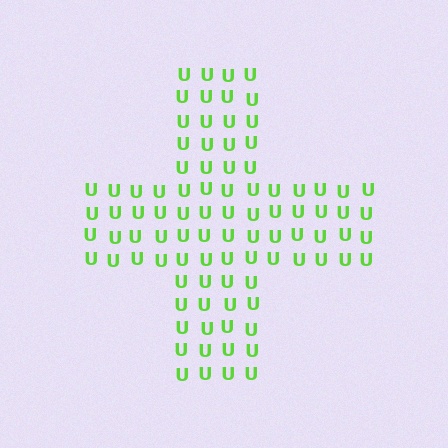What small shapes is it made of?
It is made of small letter U's.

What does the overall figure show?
The overall figure shows a cross.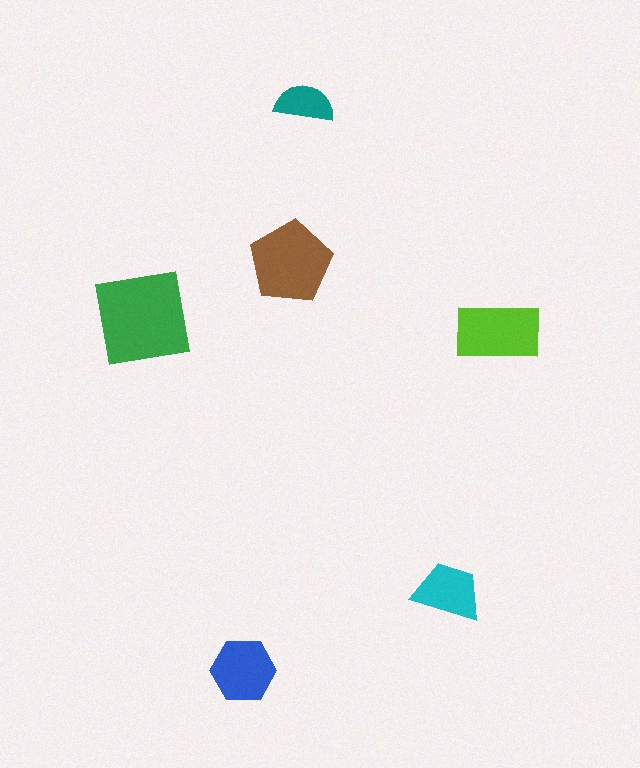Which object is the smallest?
The teal semicircle.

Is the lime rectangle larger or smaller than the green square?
Smaller.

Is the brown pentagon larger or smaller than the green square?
Smaller.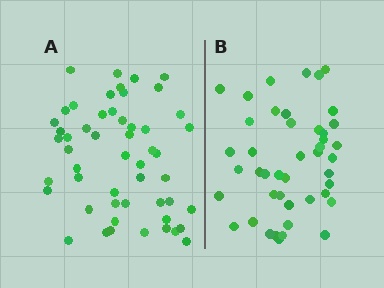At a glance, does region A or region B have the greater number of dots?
Region A (the left region) has more dots.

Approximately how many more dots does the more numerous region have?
Region A has roughly 8 or so more dots than region B.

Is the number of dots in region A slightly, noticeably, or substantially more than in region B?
Region A has only slightly more — the two regions are fairly close. The ratio is roughly 1.2 to 1.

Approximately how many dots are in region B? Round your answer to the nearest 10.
About 40 dots. (The exact count is 44, which rounds to 40.)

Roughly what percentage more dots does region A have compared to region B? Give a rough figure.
About 20% more.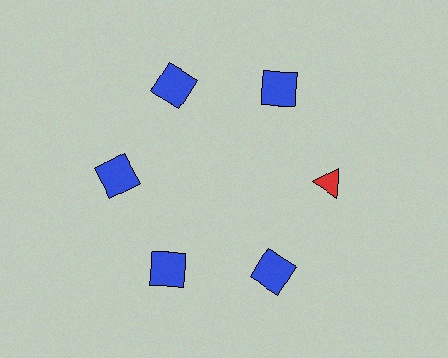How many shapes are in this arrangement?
There are 6 shapes arranged in a ring pattern.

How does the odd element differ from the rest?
It differs in both color (red instead of blue) and shape (triangle instead of square).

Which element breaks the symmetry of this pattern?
The red triangle at roughly the 3 o'clock position breaks the symmetry. All other shapes are blue squares.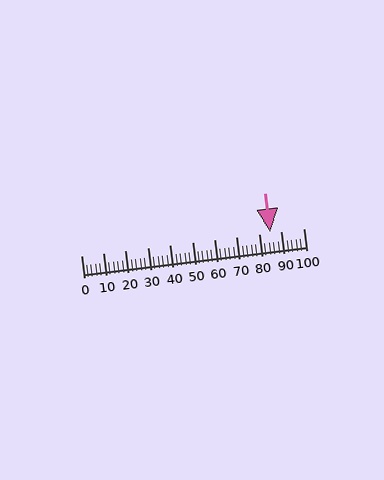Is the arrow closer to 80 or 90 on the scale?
The arrow is closer to 90.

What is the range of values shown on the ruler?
The ruler shows values from 0 to 100.